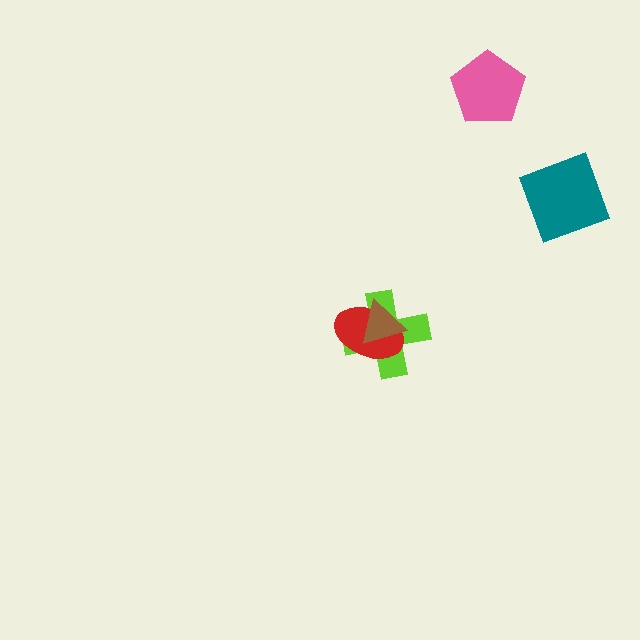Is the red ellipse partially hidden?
Yes, it is partially covered by another shape.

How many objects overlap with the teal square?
0 objects overlap with the teal square.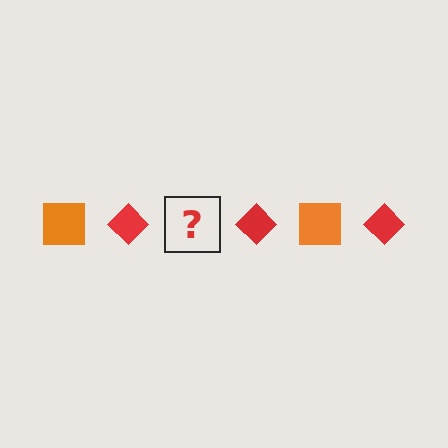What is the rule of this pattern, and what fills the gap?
The rule is that the pattern alternates between orange square and red diamond. The gap should be filled with an orange square.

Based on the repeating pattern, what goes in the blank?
The blank should be an orange square.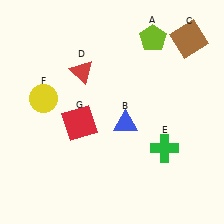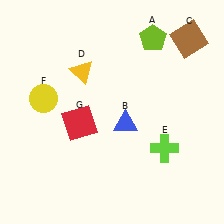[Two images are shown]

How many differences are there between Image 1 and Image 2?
There are 2 differences between the two images.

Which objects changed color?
D changed from red to yellow. E changed from green to lime.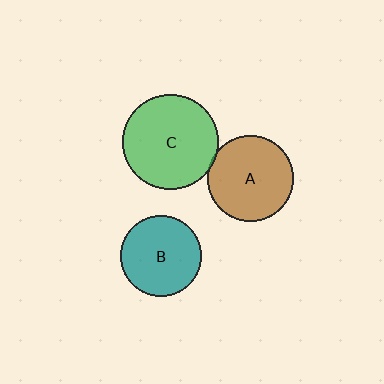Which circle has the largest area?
Circle C (green).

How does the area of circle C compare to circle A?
Approximately 1.2 times.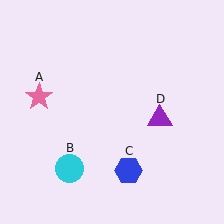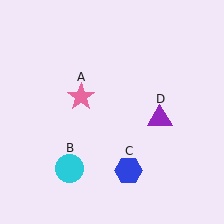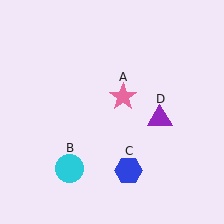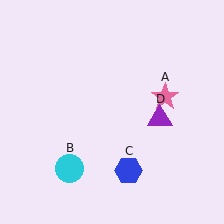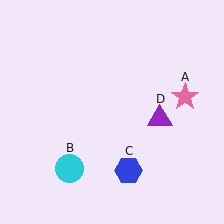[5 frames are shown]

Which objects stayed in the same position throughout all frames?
Cyan circle (object B) and blue hexagon (object C) and purple triangle (object D) remained stationary.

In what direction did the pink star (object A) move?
The pink star (object A) moved right.